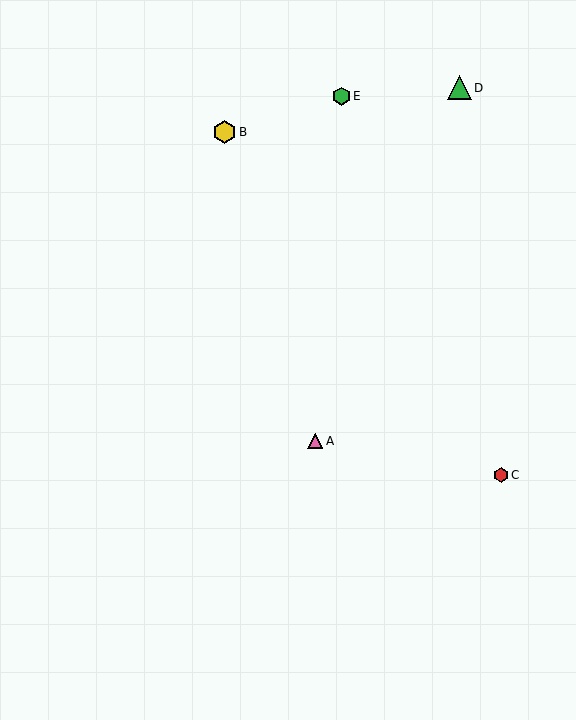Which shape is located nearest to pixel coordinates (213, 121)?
The yellow hexagon (labeled B) at (224, 132) is nearest to that location.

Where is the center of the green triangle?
The center of the green triangle is at (459, 88).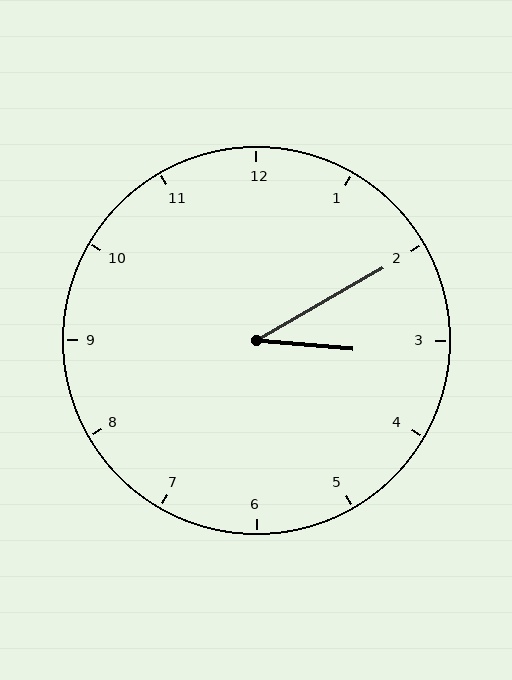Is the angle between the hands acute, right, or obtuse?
It is acute.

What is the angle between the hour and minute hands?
Approximately 35 degrees.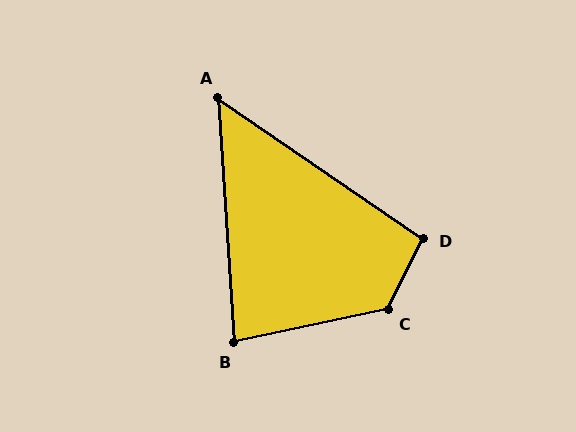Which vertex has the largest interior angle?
C, at approximately 128 degrees.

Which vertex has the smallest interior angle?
A, at approximately 52 degrees.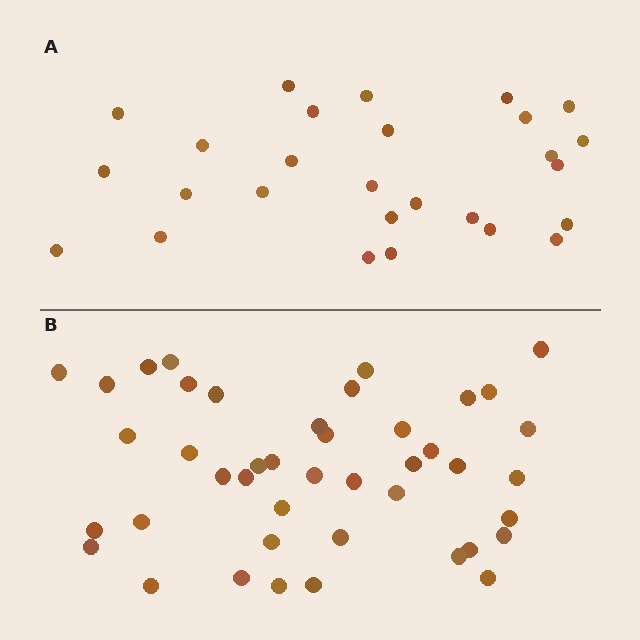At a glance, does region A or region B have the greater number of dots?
Region B (the bottom region) has more dots.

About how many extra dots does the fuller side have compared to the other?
Region B has approximately 15 more dots than region A.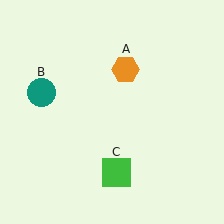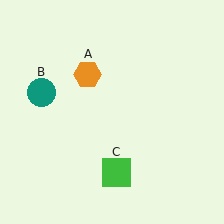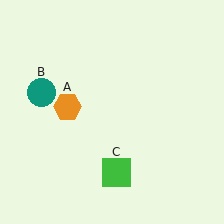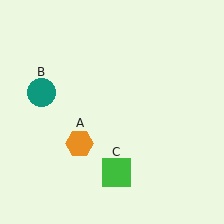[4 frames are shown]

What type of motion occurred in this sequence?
The orange hexagon (object A) rotated counterclockwise around the center of the scene.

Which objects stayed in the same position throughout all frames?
Teal circle (object B) and green square (object C) remained stationary.